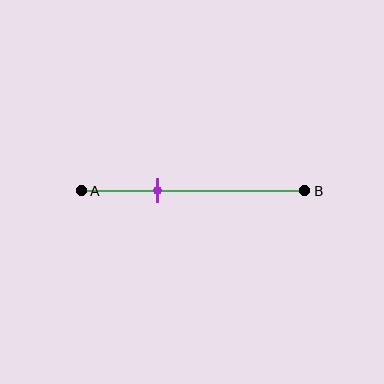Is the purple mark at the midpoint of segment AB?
No, the mark is at about 35% from A, not at the 50% midpoint.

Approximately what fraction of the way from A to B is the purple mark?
The purple mark is approximately 35% of the way from A to B.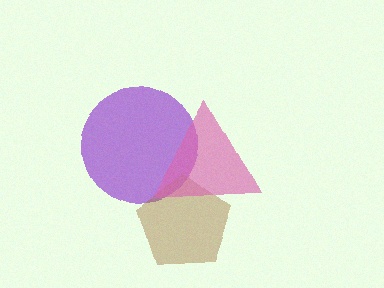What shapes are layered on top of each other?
The layered shapes are: a purple circle, a brown pentagon, a pink triangle.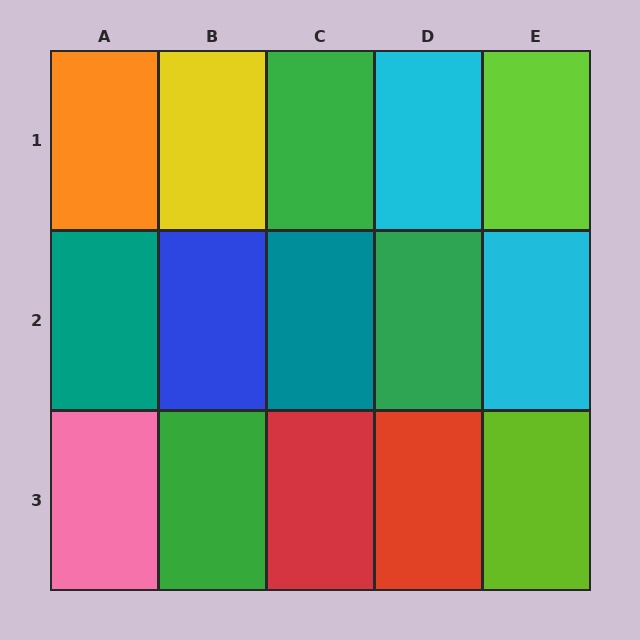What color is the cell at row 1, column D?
Cyan.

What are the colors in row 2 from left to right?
Teal, blue, teal, green, cyan.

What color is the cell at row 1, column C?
Green.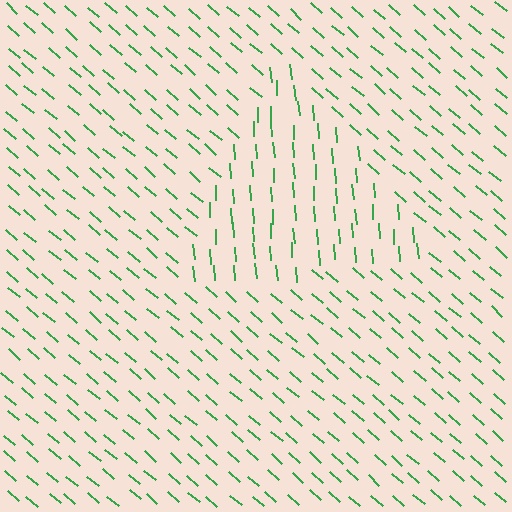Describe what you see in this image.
The image is filled with small green line segments. A triangle region in the image has lines oriented differently from the surrounding lines, creating a visible texture boundary.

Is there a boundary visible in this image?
Yes, there is a texture boundary formed by a change in line orientation.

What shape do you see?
I see a triangle.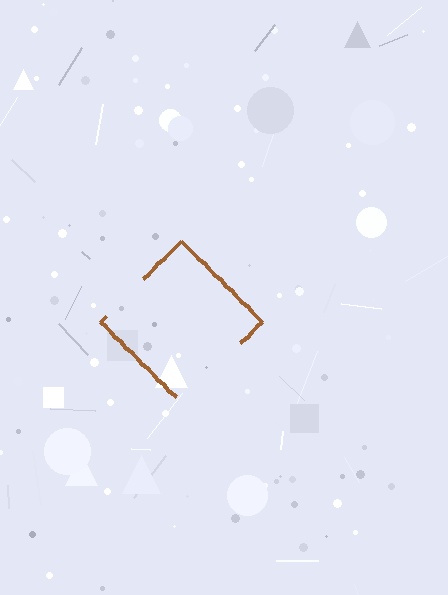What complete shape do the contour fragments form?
The contour fragments form a diamond.